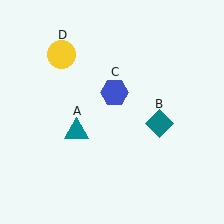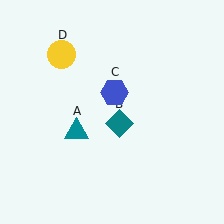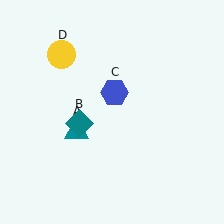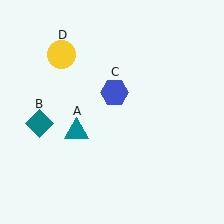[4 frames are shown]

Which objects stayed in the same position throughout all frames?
Teal triangle (object A) and blue hexagon (object C) and yellow circle (object D) remained stationary.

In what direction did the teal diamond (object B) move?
The teal diamond (object B) moved left.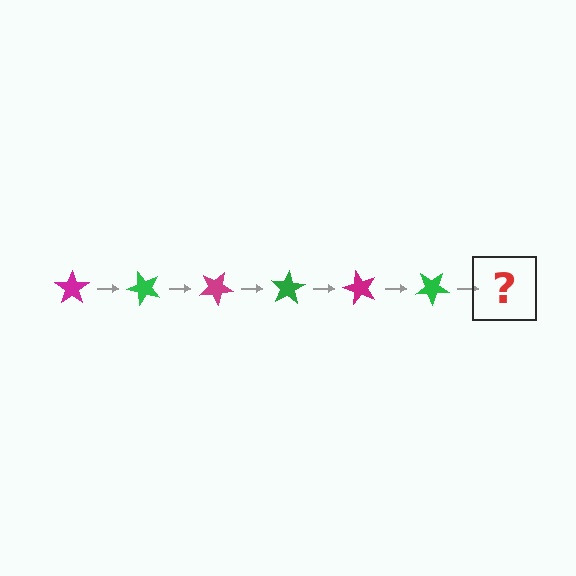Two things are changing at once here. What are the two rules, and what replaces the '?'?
The two rules are that it rotates 50 degrees each step and the color cycles through magenta and green. The '?' should be a magenta star, rotated 300 degrees from the start.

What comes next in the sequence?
The next element should be a magenta star, rotated 300 degrees from the start.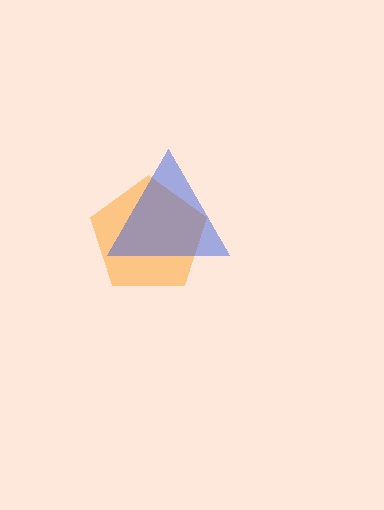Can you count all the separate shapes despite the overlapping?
Yes, there are 2 separate shapes.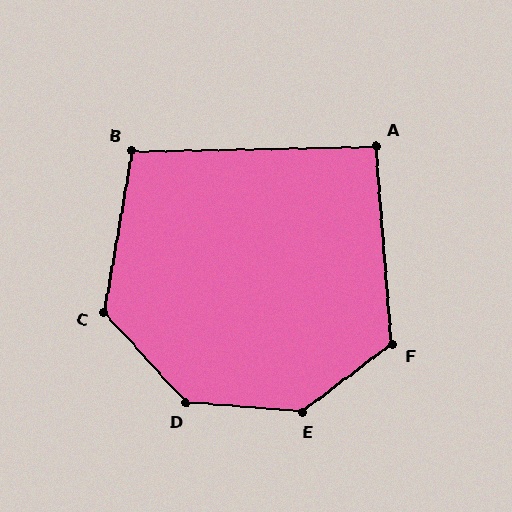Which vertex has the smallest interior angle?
A, at approximately 94 degrees.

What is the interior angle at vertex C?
Approximately 128 degrees (obtuse).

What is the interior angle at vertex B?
Approximately 101 degrees (obtuse).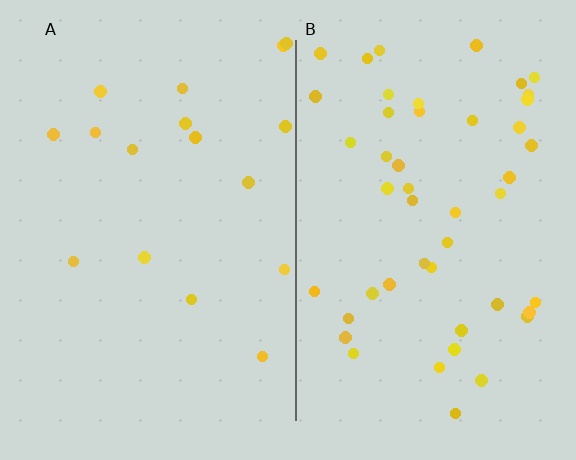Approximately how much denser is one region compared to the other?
Approximately 2.9× — region B over region A.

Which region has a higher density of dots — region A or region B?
B (the right).